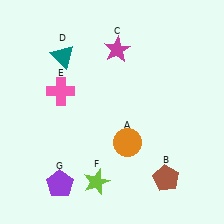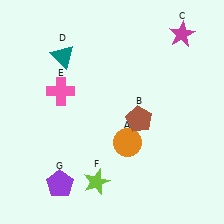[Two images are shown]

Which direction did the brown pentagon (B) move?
The brown pentagon (B) moved up.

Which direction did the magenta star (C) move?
The magenta star (C) moved right.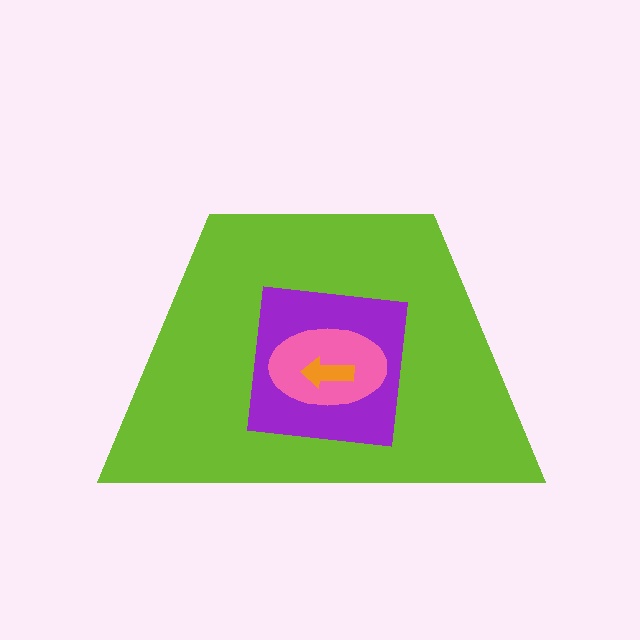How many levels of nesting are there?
4.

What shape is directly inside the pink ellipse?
The orange arrow.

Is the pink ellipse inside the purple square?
Yes.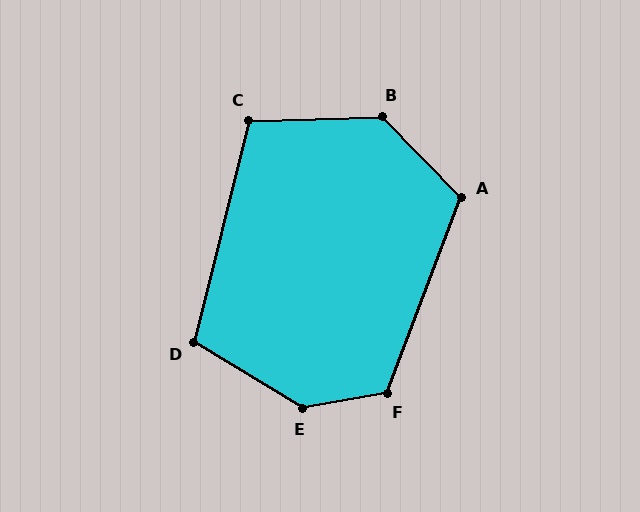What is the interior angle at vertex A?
Approximately 115 degrees (obtuse).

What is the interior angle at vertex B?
Approximately 132 degrees (obtuse).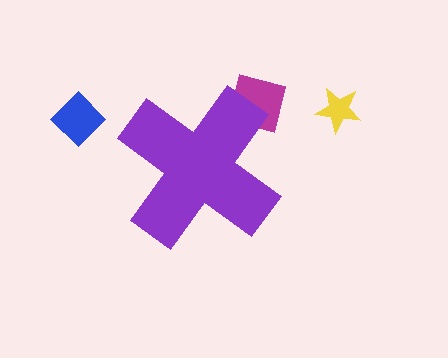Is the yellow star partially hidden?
No, the yellow star is fully visible.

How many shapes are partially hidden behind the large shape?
1 shape is partially hidden.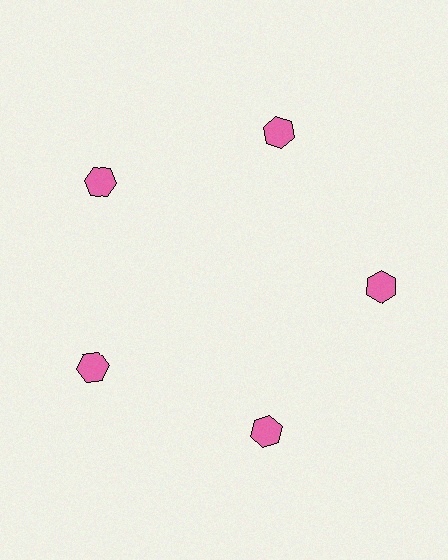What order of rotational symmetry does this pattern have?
This pattern has 5-fold rotational symmetry.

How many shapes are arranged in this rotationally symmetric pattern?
There are 5 shapes, arranged in 5 groups of 1.